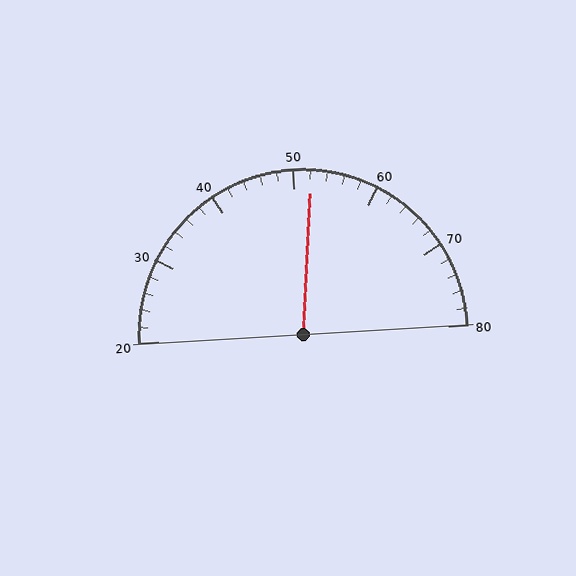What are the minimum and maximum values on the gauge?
The gauge ranges from 20 to 80.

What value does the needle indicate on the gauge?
The needle indicates approximately 52.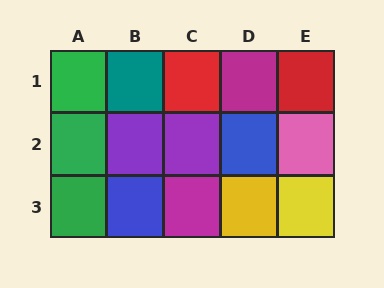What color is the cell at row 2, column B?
Purple.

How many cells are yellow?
2 cells are yellow.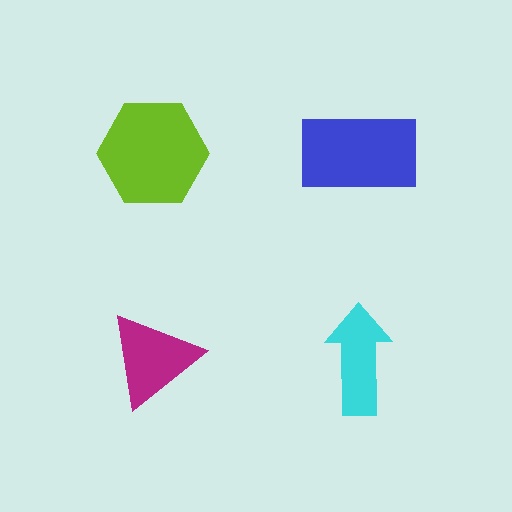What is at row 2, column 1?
A magenta triangle.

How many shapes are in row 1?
2 shapes.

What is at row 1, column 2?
A blue rectangle.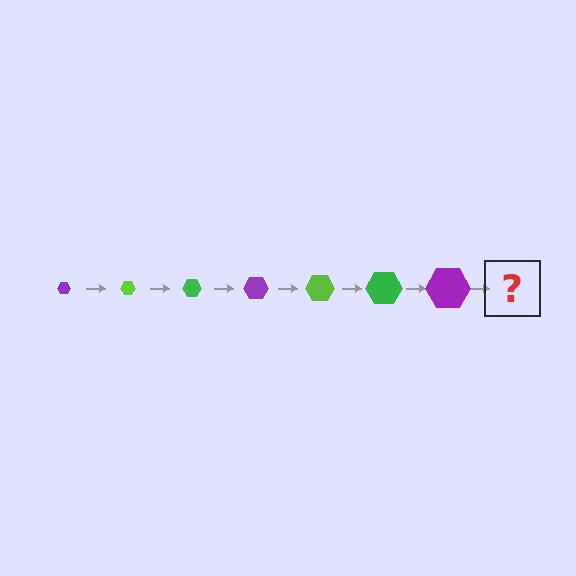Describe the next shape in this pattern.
It should be a lime hexagon, larger than the previous one.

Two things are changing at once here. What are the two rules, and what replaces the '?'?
The two rules are that the hexagon grows larger each step and the color cycles through purple, lime, and green. The '?' should be a lime hexagon, larger than the previous one.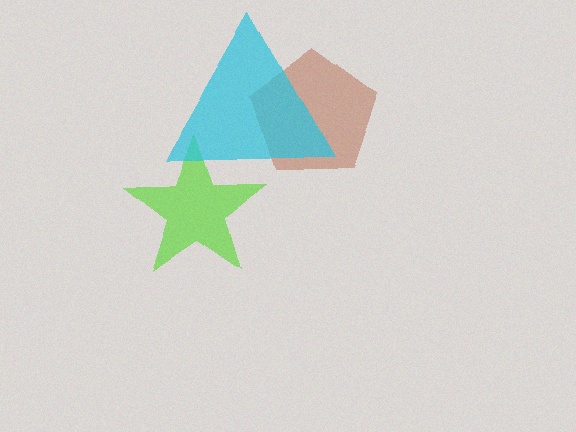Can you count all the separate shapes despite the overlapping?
Yes, there are 3 separate shapes.